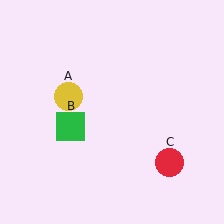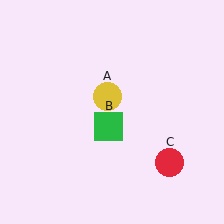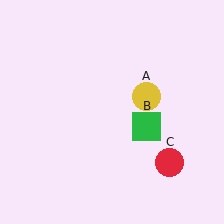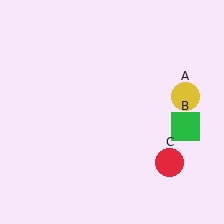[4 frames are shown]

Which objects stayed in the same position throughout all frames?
Red circle (object C) remained stationary.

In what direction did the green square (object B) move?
The green square (object B) moved right.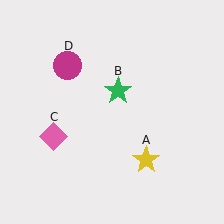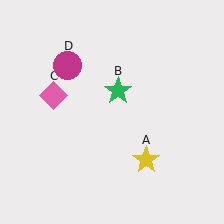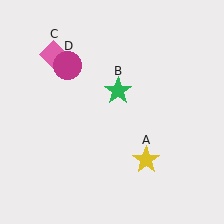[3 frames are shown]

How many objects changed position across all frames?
1 object changed position: pink diamond (object C).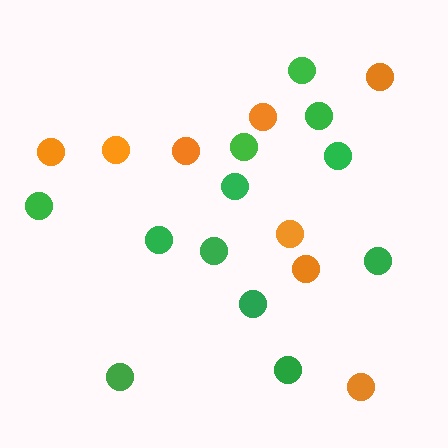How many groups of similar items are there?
There are 2 groups: one group of orange circles (8) and one group of green circles (12).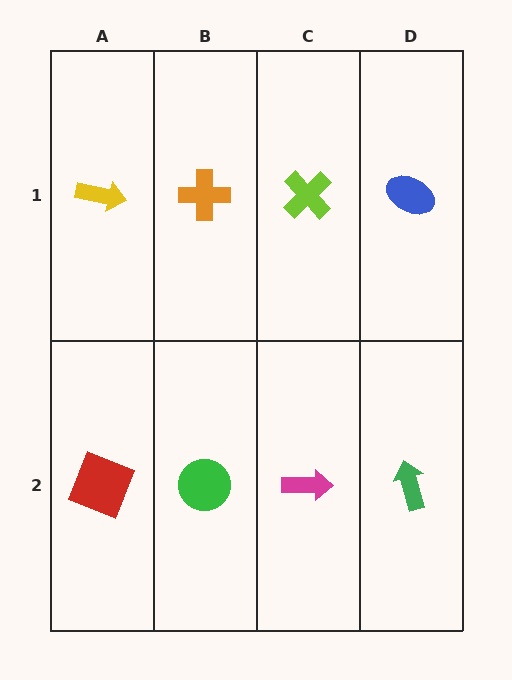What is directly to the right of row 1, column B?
A lime cross.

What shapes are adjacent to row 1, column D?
A green arrow (row 2, column D), a lime cross (row 1, column C).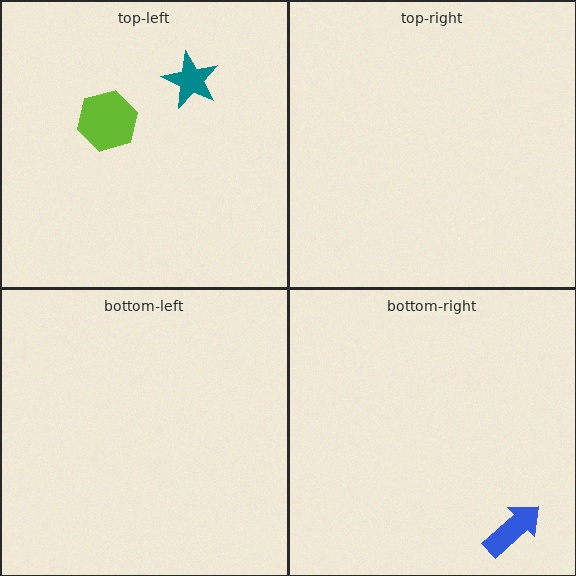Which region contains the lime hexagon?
The top-left region.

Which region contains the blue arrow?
The bottom-right region.